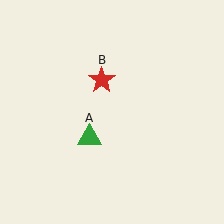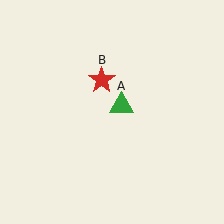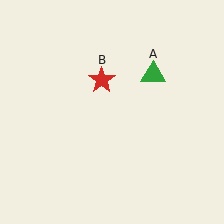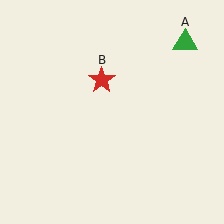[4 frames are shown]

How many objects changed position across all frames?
1 object changed position: green triangle (object A).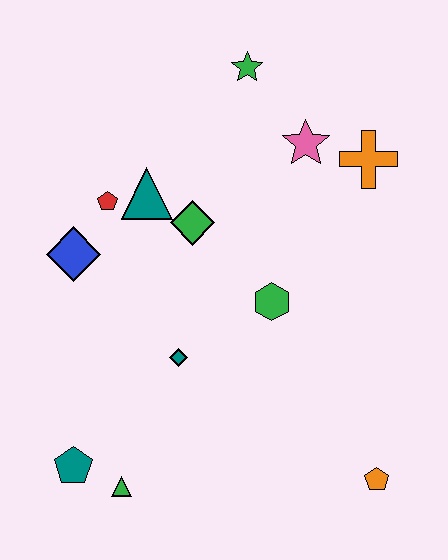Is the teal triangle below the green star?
Yes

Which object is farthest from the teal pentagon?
The green star is farthest from the teal pentagon.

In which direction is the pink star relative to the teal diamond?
The pink star is above the teal diamond.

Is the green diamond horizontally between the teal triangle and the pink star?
Yes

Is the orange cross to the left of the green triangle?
No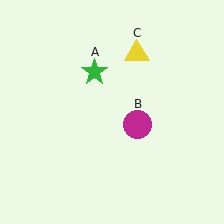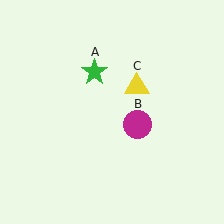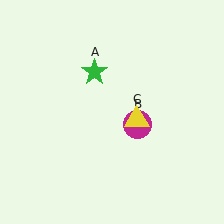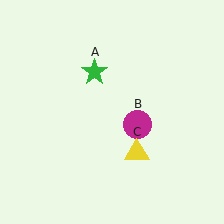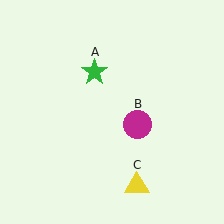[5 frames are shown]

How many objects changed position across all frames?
1 object changed position: yellow triangle (object C).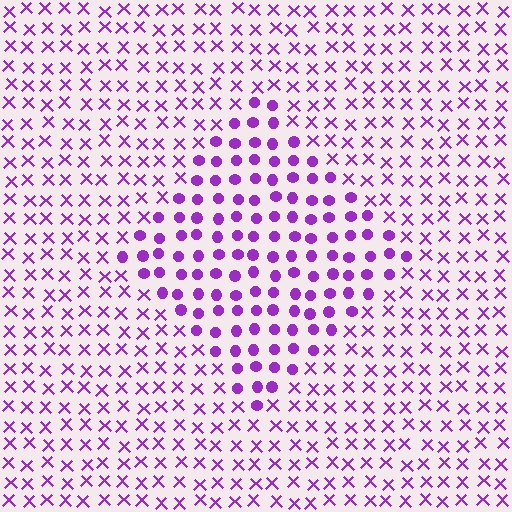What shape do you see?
I see a diamond.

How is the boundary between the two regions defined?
The boundary is defined by a change in element shape: circles inside vs. X marks outside. All elements share the same color and spacing.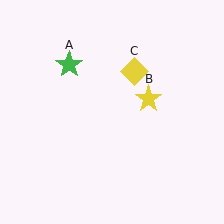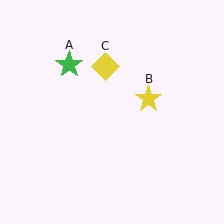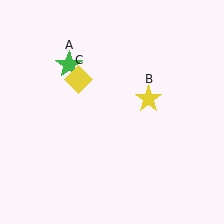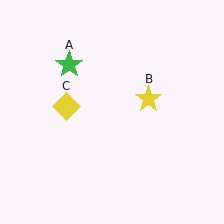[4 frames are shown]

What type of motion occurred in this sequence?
The yellow diamond (object C) rotated counterclockwise around the center of the scene.